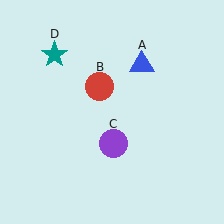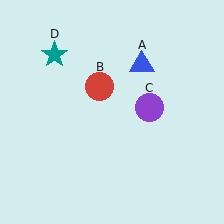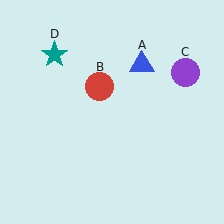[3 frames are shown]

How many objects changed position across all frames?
1 object changed position: purple circle (object C).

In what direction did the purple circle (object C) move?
The purple circle (object C) moved up and to the right.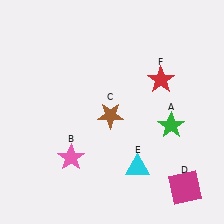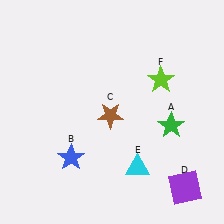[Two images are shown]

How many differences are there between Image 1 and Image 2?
There are 3 differences between the two images.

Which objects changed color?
B changed from pink to blue. D changed from magenta to purple. F changed from red to lime.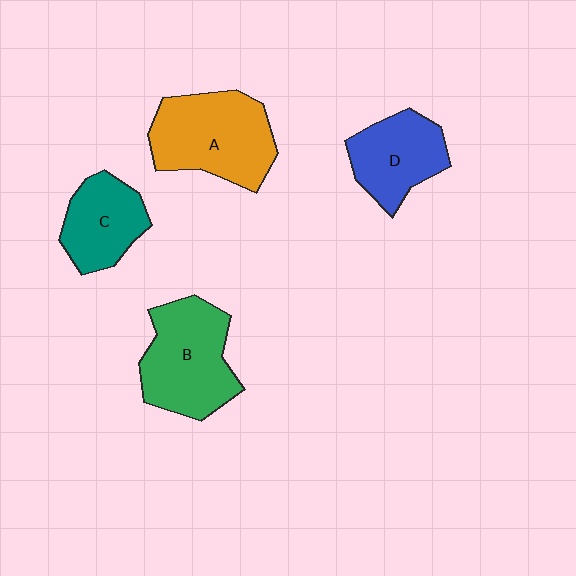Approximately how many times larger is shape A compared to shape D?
Approximately 1.4 times.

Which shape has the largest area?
Shape A (orange).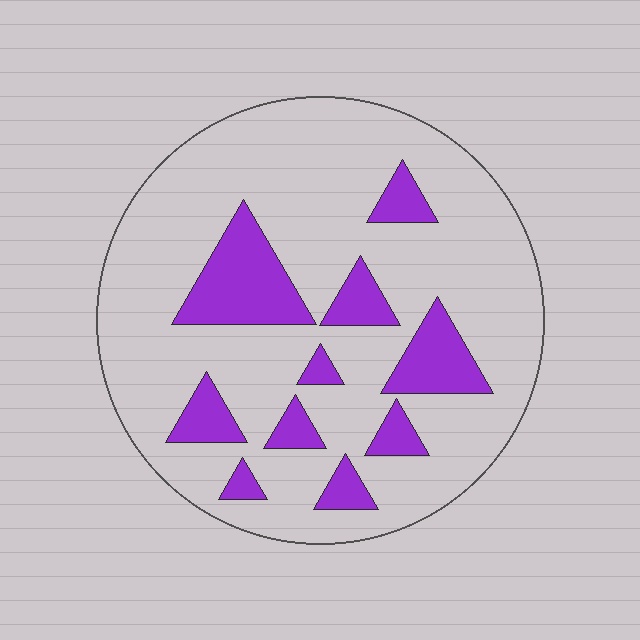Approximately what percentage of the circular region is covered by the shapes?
Approximately 20%.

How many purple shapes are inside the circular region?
10.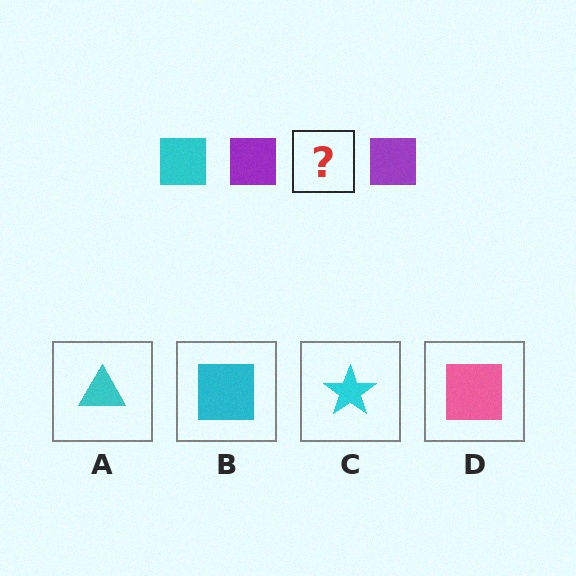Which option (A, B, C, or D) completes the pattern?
B.